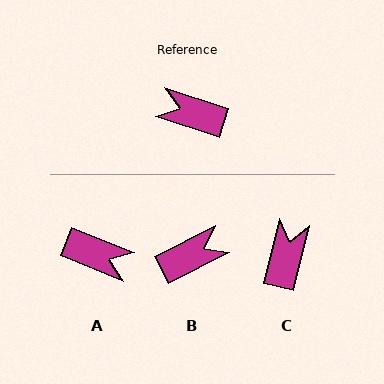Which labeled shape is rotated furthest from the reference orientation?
A, about 176 degrees away.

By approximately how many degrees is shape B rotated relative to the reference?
Approximately 136 degrees clockwise.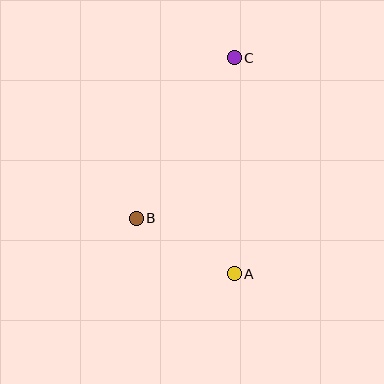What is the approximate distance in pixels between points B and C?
The distance between B and C is approximately 188 pixels.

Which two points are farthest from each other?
Points A and C are farthest from each other.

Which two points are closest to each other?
Points A and B are closest to each other.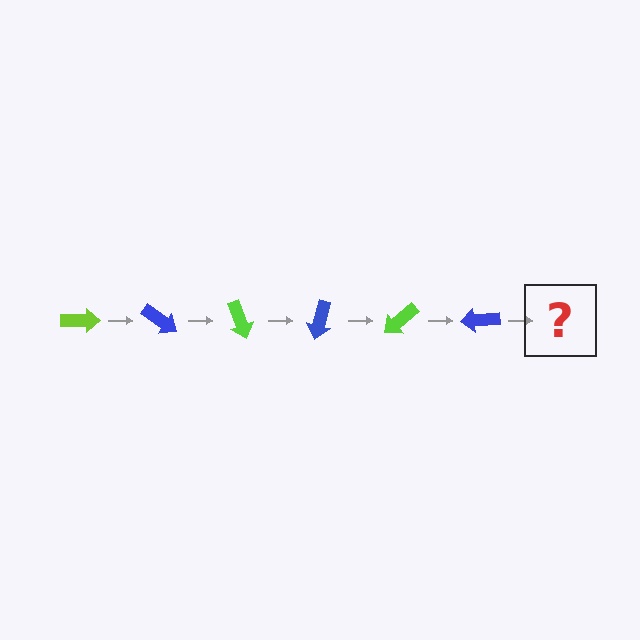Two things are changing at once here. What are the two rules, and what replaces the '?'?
The two rules are that it rotates 35 degrees each step and the color cycles through lime and blue. The '?' should be a lime arrow, rotated 210 degrees from the start.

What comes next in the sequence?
The next element should be a lime arrow, rotated 210 degrees from the start.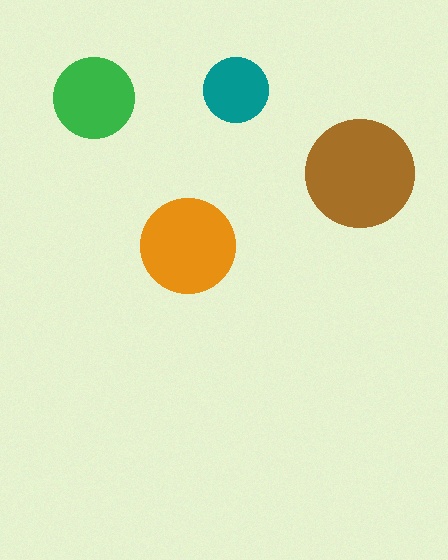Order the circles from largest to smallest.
the brown one, the orange one, the green one, the teal one.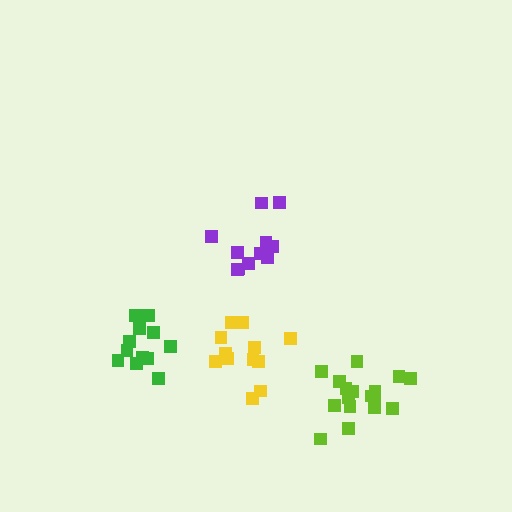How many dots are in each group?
Group 1: 12 dots, Group 2: 11 dots, Group 3: 12 dots, Group 4: 17 dots (52 total).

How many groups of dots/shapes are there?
There are 4 groups.